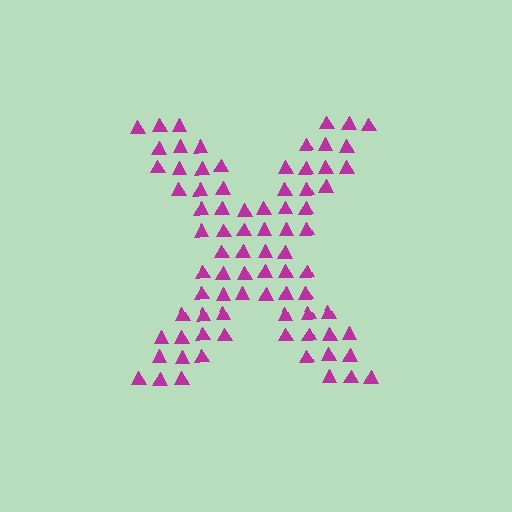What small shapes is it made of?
It is made of small triangles.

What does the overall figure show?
The overall figure shows the letter X.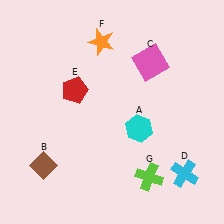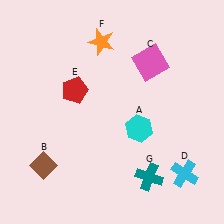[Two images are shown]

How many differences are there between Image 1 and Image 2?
There is 1 difference between the two images.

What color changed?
The cross (G) changed from lime in Image 1 to teal in Image 2.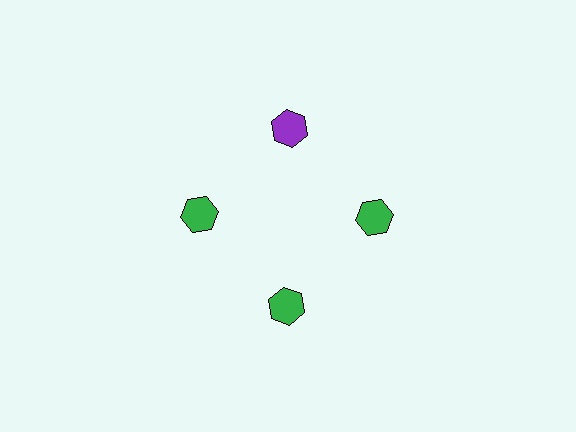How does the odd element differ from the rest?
It has a different color: purple instead of green.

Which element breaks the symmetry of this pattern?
The purple hexagon at roughly the 12 o'clock position breaks the symmetry. All other shapes are green hexagons.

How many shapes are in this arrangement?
There are 4 shapes arranged in a ring pattern.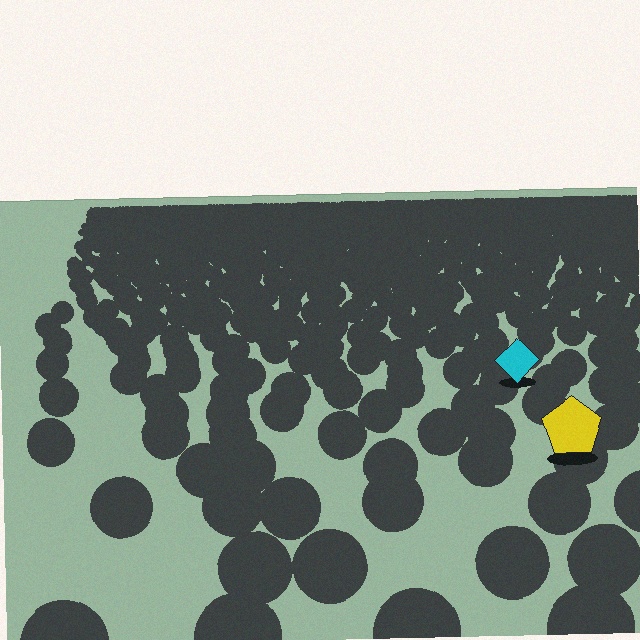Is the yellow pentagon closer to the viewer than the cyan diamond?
Yes. The yellow pentagon is closer — you can tell from the texture gradient: the ground texture is coarser near it.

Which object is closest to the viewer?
The yellow pentagon is closest. The texture marks near it are larger and more spread out.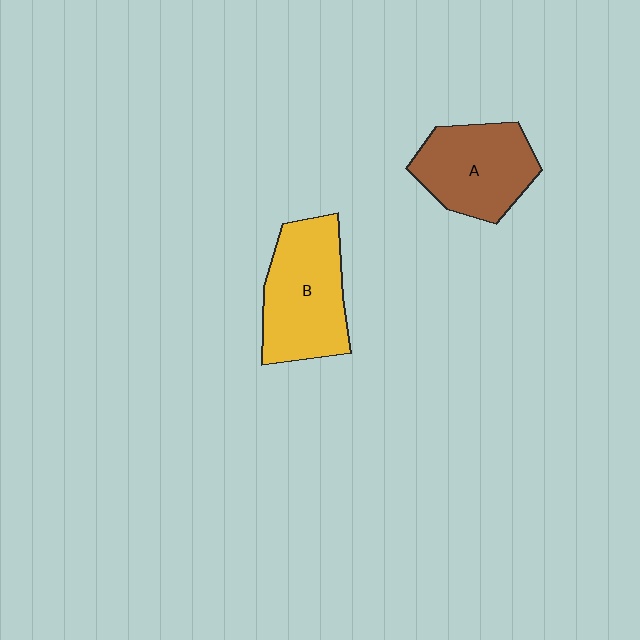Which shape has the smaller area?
Shape A (brown).